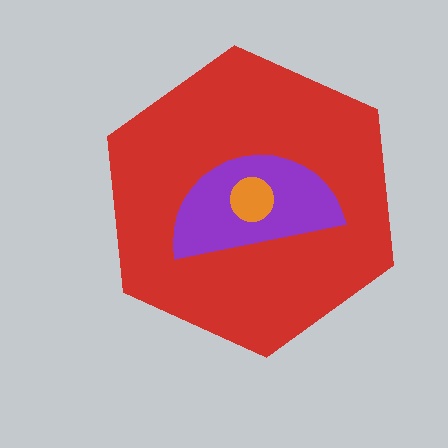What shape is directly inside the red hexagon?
The purple semicircle.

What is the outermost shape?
The red hexagon.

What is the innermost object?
The orange circle.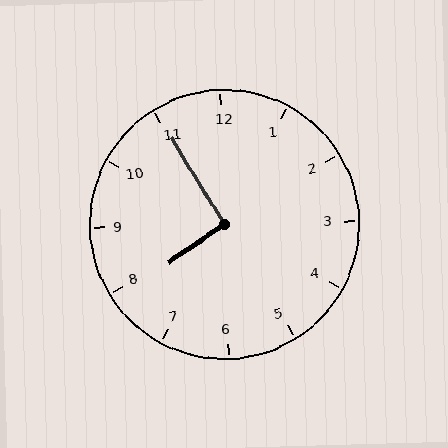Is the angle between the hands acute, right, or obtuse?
It is right.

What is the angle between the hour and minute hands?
Approximately 92 degrees.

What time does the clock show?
7:55.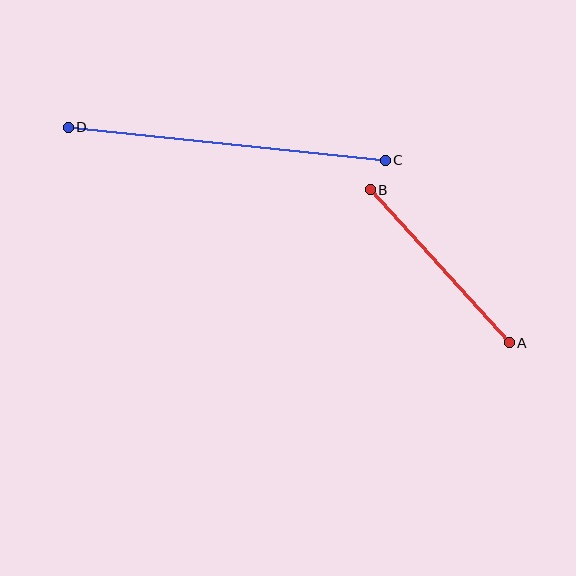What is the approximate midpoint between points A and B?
The midpoint is at approximately (440, 266) pixels.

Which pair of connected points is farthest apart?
Points C and D are farthest apart.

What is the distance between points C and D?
The distance is approximately 319 pixels.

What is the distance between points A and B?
The distance is approximately 206 pixels.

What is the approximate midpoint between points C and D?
The midpoint is at approximately (227, 144) pixels.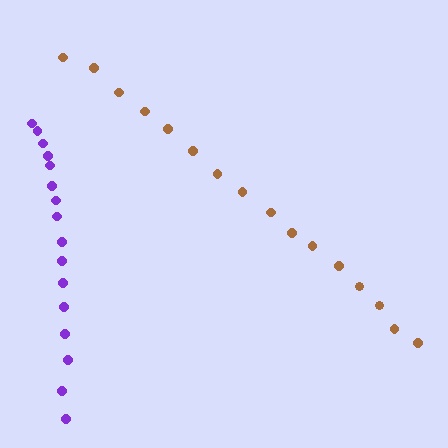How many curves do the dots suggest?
There are 2 distinct paths.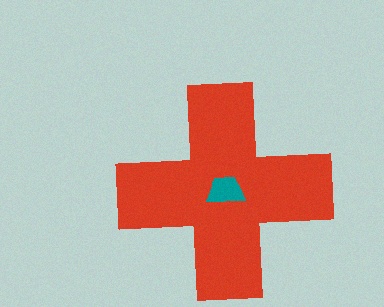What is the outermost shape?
The red cross.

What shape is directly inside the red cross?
The teal trapezoid.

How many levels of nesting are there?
2.